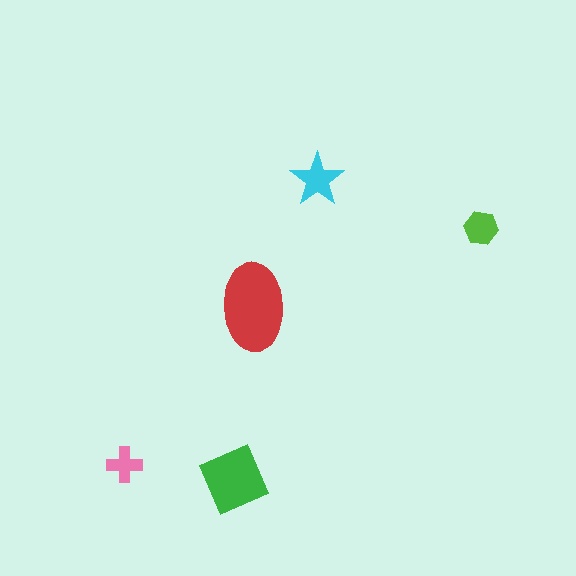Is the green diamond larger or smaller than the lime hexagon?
Larger.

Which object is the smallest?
The pink cross.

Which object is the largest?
The red ellipse.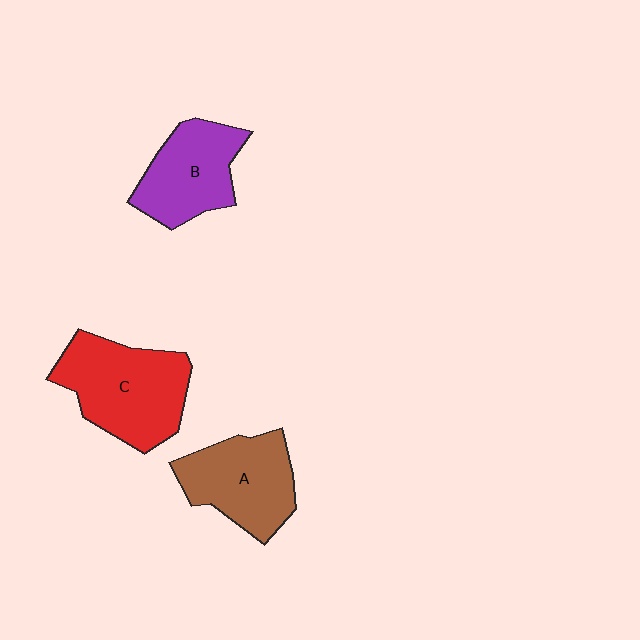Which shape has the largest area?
Shape C (red).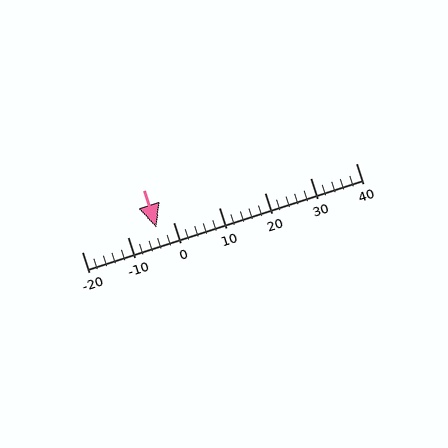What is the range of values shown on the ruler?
The ruler shows values from -20 to 40.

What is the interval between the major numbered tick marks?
The major tick marks are spaced 10 units apart.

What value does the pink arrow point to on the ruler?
The pink arrow points to approximately -4.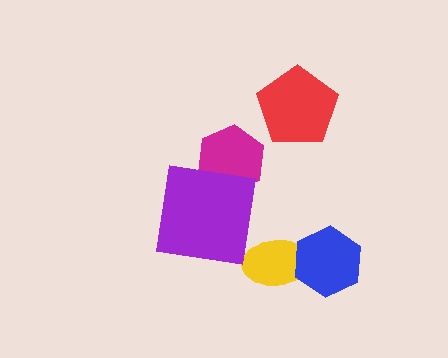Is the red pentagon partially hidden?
No, no other shape covers it.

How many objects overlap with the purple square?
1 object overlaps with the purple square.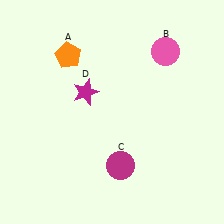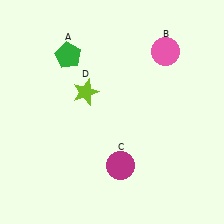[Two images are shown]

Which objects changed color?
A changed from orange to green. D changed from magenta to lime.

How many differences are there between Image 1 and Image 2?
There are 2 differences between the two images.